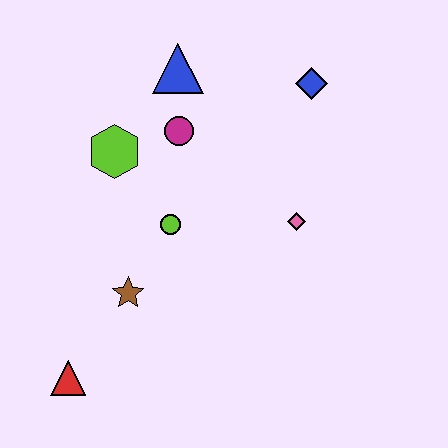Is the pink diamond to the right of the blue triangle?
Yes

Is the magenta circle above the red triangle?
Yes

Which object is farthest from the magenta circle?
The red triangle is farthest from the magenta circle.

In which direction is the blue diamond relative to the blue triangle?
The blue diamond is to the right of the blue triangle.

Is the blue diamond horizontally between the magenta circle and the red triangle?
No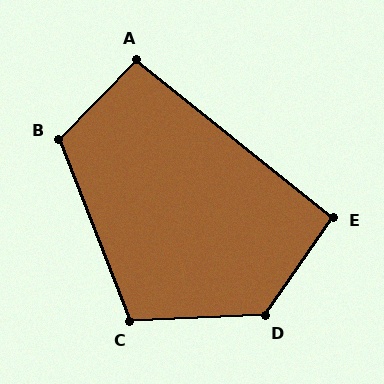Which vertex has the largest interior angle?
D, at approximately 127 degrees.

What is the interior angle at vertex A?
Approximately 96 degrees (obtuse).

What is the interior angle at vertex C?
Approximately 109 degrees (obtuse).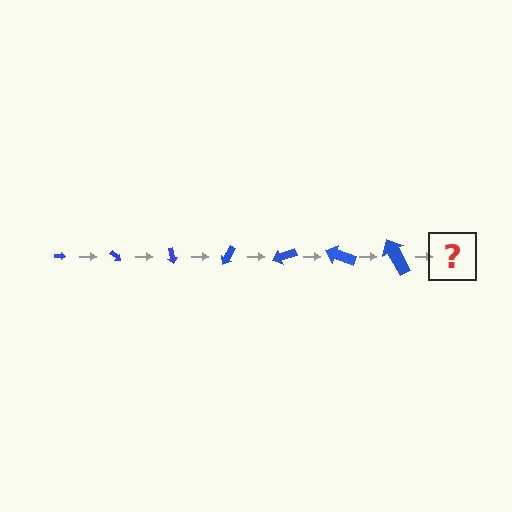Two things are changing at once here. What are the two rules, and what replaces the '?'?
The two rules are that the arrow grows larger each step and it rotates 40 degrees each step. The '?' should be an arrow, larger than the previous one and rotated 280 degrees from the start.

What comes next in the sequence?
The next element should be an arrow, larger than the previous one and rotated 280 degrees from the start.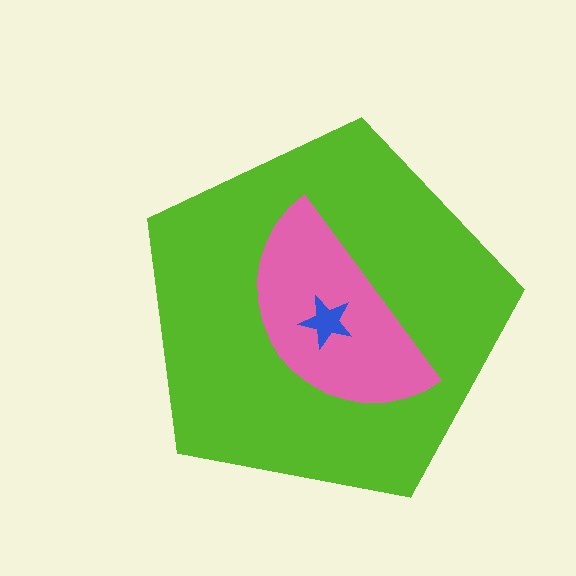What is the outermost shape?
The lime pentagon.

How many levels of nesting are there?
3.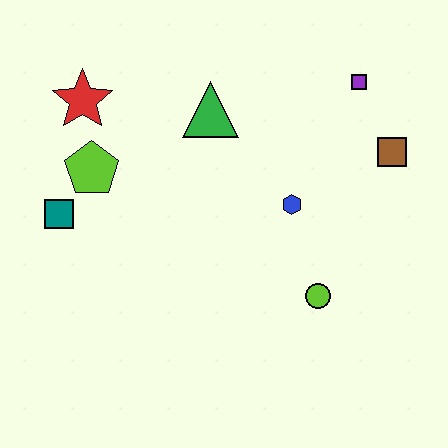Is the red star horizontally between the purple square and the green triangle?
No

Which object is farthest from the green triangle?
The lime circle is farthest from the green triangle.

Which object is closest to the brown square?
The purple square is closest to the brown square.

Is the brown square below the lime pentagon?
No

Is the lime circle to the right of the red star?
Yes